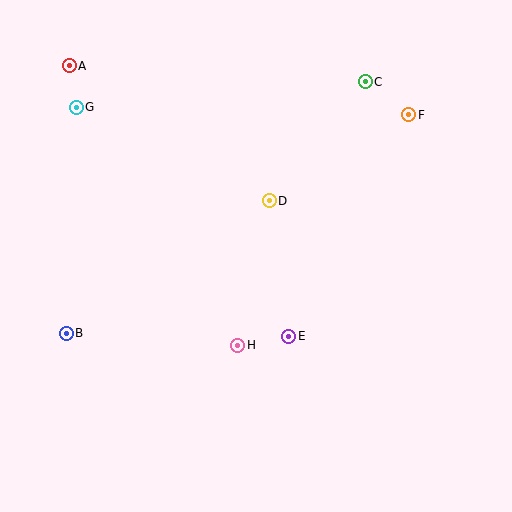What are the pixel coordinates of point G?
Point G is at (76, 107).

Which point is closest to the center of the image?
Point D at (269, 201) is closest to the center.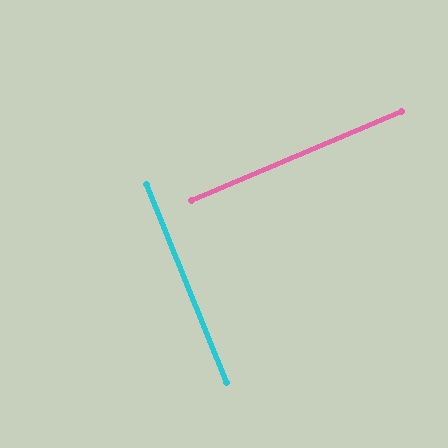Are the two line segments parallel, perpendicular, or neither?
Perpendicular — they meet at approximately 89°.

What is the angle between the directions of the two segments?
Approximately 89 degrees.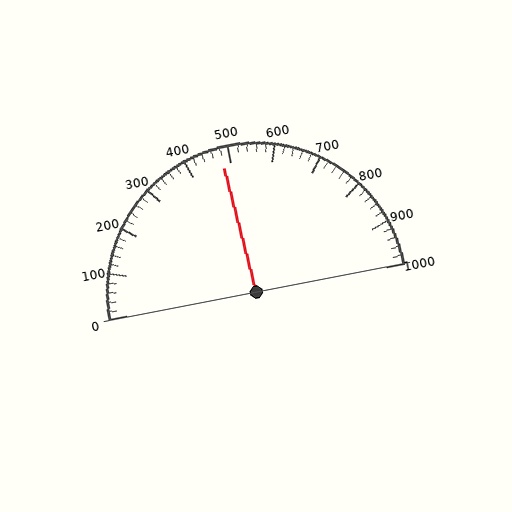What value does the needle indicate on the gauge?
The needle indicates approximately 480.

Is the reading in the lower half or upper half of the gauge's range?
The reading is in the lower half of the range (0 to 1000).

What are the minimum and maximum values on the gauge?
The gauge ranges from 0 to 1000.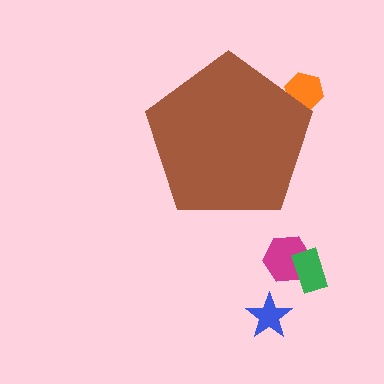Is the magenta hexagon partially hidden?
No, the magenta hexagon is fully visible.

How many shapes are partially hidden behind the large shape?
1 shape is partially hidden.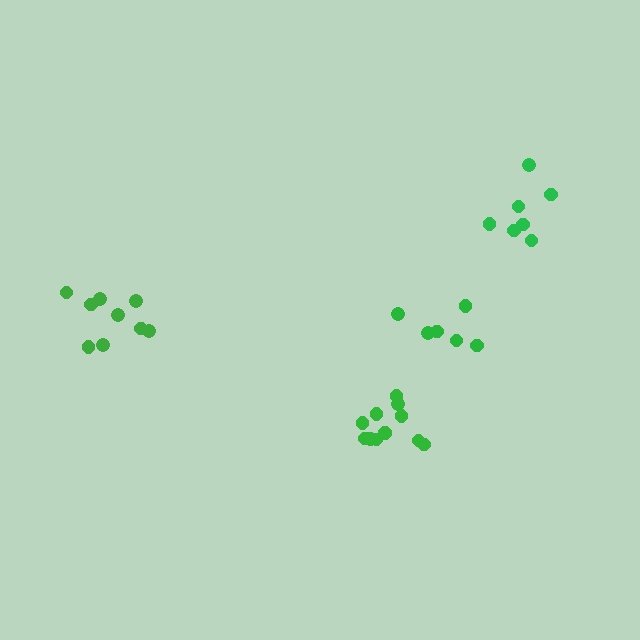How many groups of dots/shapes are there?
There are 4 groups.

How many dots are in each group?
Group 1: 12 dots, Group 2: 7 dots, Group 3: 9 dots, Group 4: 6 dots (34 total).